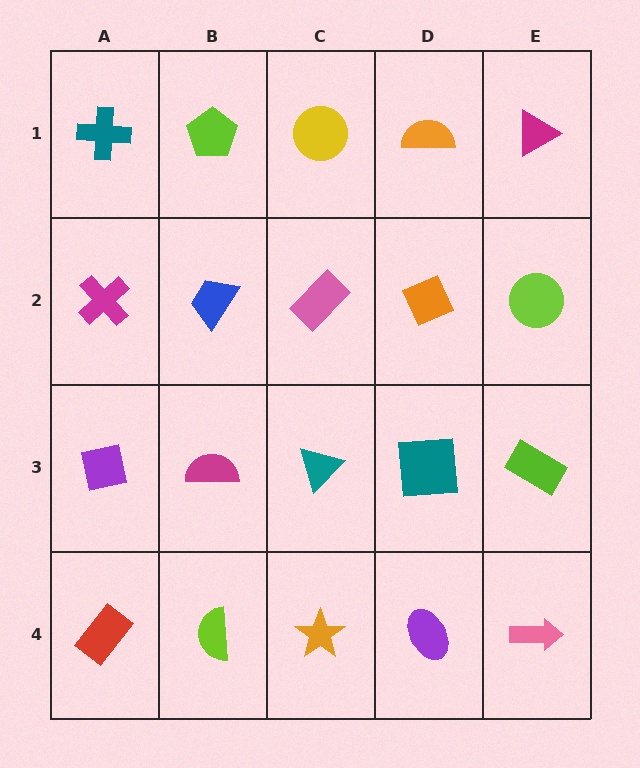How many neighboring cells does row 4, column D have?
3.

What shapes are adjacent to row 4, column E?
A lime rectangle (row 3, column E), a purple ellipse (row 4, column D).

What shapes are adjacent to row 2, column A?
A teal cross (row 1, column A), a purple square (row 3, column A), a blue trapezoid (row 2, column B).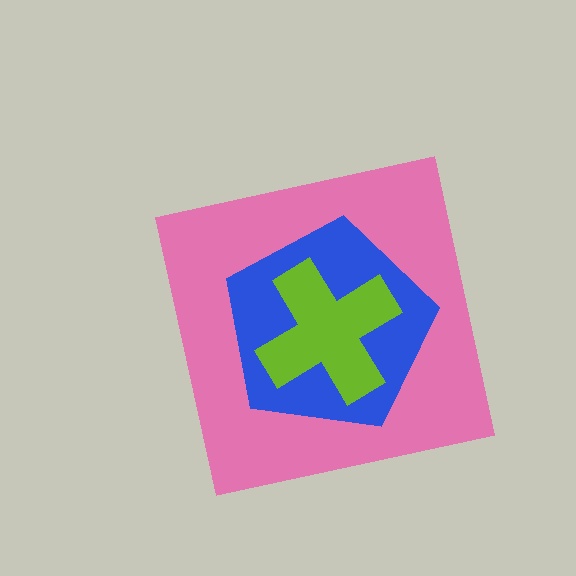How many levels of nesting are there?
3.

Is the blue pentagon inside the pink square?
Yes.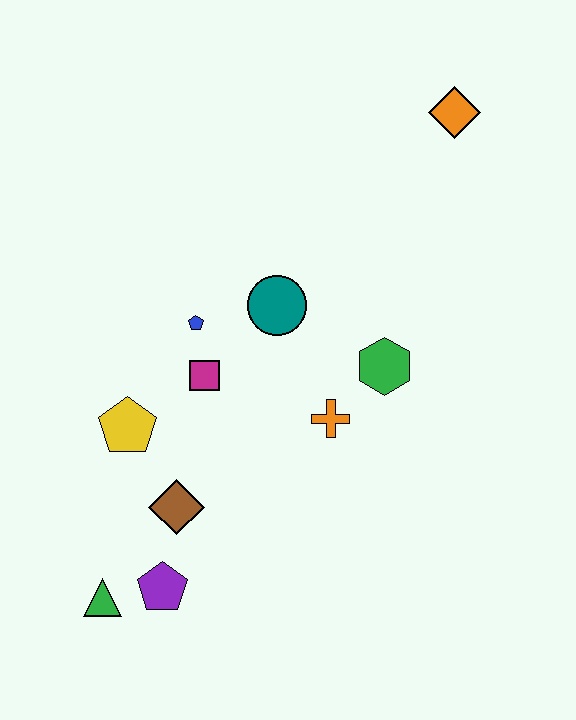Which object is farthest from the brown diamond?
The orange diamond is farthest from the brown diamond.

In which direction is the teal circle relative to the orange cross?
The teal circle is above the orange cross.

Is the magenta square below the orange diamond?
Yes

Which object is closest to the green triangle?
The purple pentagon is closest to the green triangle.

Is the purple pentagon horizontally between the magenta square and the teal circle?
No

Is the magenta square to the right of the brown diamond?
Yes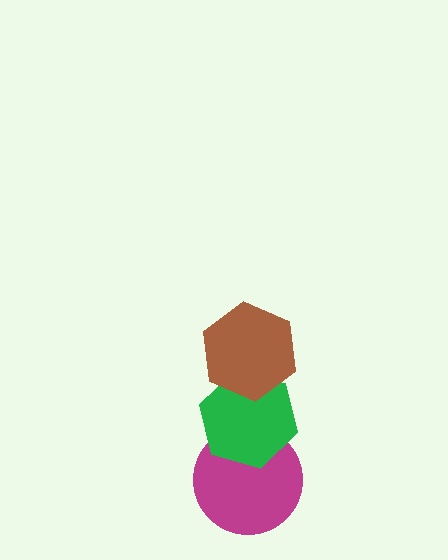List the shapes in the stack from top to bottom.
From top to bottom: the brown hexagon, the green hexagon, the magenta circle.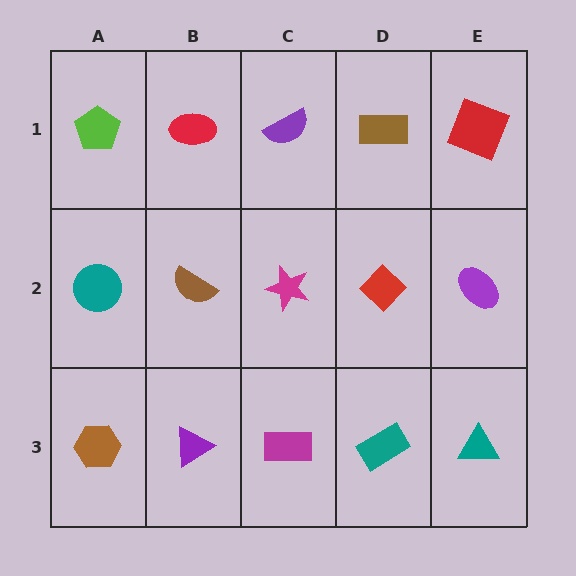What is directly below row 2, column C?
A magenta rectangle.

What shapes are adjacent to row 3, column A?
A teal circle (row 2, column A), a purple triangle (row 3, column B).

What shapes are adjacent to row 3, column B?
A brown semicircle (row 2, column B), a brown hexagon (row 3, column A), a magenta rectangle (row 3, column C).